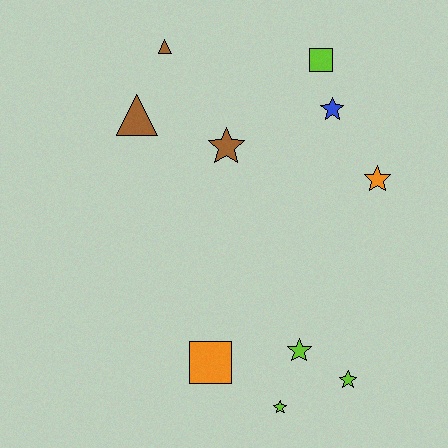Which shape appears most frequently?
Star, with 6 objects.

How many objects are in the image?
There are 10 objects.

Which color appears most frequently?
Lime, with 4 objects.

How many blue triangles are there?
There are no blue triangles.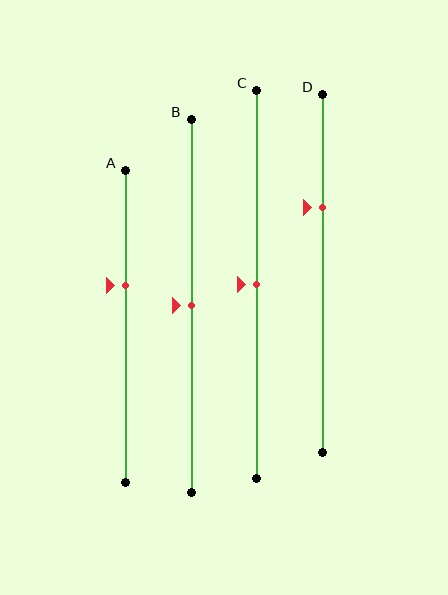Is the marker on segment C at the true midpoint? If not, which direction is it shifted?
Yes, the marker on segment C is at the true midpoint.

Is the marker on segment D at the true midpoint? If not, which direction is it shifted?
No, the marker on segment D is shifted upward by about 18% of the segment length.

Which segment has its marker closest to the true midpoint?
Segment B has its marker closest to the true midpoint.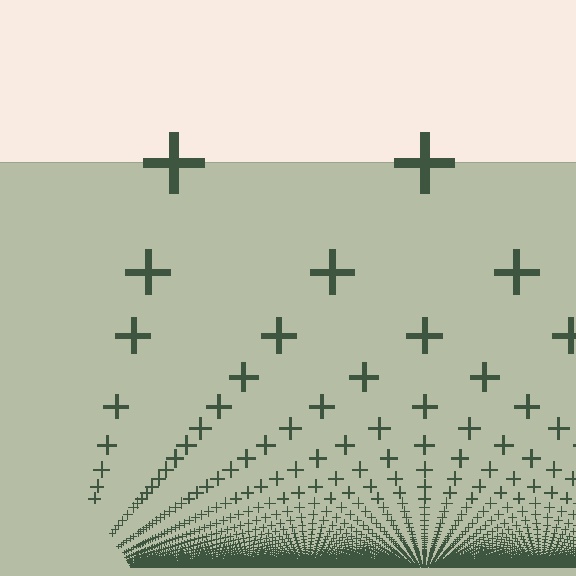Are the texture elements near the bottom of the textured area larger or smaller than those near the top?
Smaller. The gradient is inverted — elements near the bottom are smaller and denser.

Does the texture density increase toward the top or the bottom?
Density increases toward the bottom.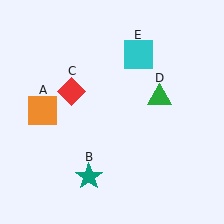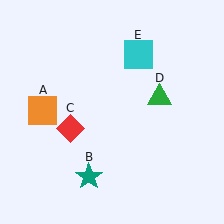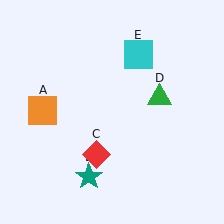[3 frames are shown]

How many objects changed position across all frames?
1 object changed position: red diamond (object C).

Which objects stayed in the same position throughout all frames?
Orange square (object A) and teal star (object B) and green triangle (object D) and cyan square (object E) remained stationary.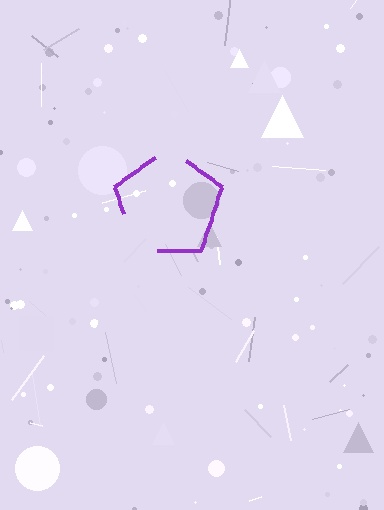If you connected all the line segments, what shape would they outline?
They would outline a pentagon.